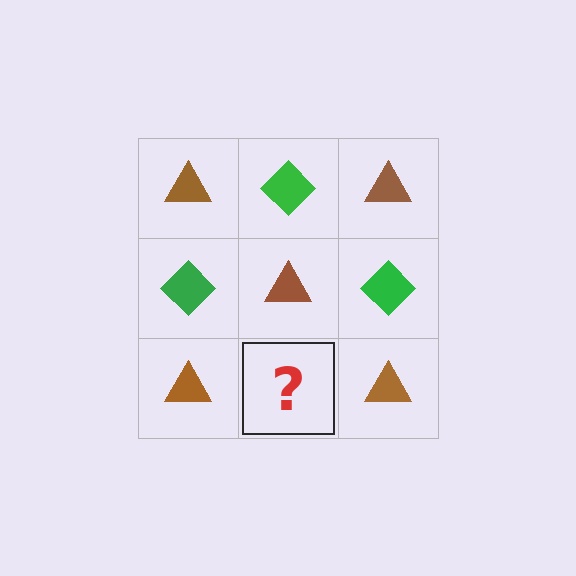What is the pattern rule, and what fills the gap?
The rule is that it alternates brown triangle and green diamond in a checkerboard pattern. The gap should be filled with a green diamond.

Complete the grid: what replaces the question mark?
The question mark should be replaced with a green diamond.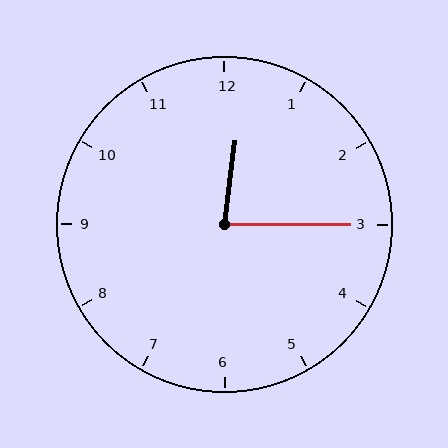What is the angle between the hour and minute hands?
Approximately 82 degrees.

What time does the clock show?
12:15.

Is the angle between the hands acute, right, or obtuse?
It is acute.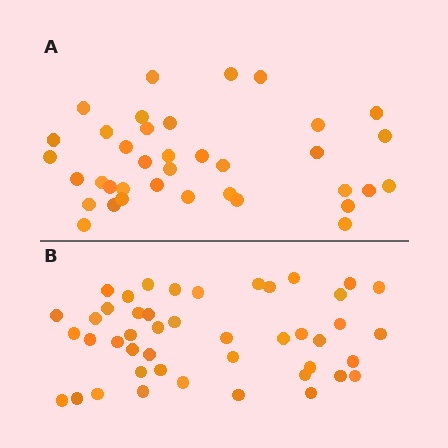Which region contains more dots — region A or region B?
Region B (the bottom region) has more dots.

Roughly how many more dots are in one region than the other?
Region B has roughly 8 or so more dots than region A.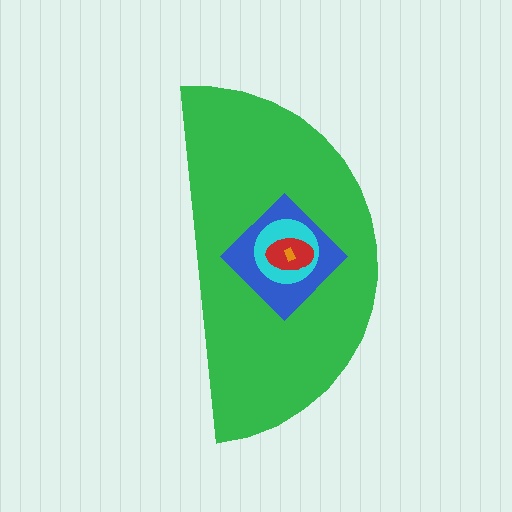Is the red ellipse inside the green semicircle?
Yes.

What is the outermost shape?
The green semicircle.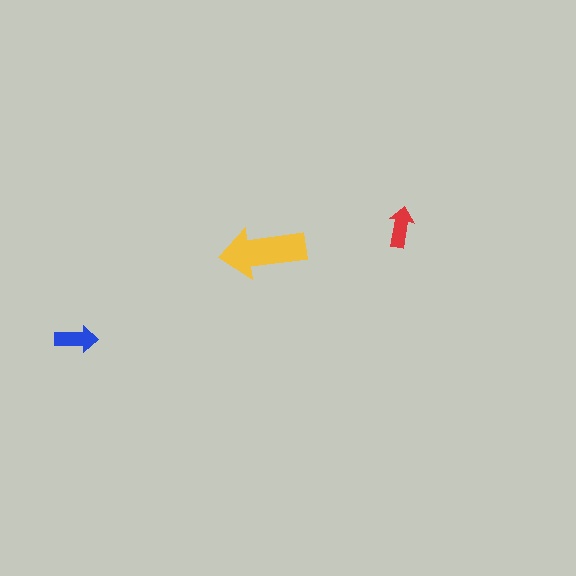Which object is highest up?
The red arrow is topmost.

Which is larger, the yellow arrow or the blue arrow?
The yellow one.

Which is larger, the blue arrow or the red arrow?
The blue one.